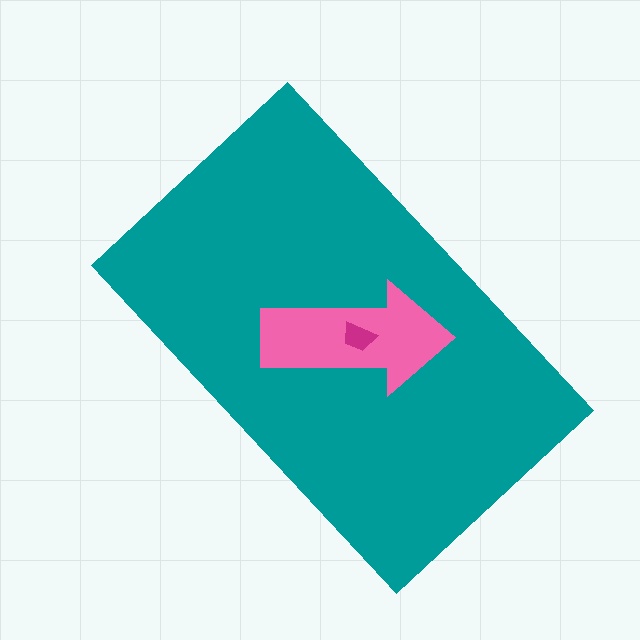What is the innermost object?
The magenta trapezoid.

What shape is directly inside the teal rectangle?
The pink arrow.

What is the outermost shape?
The teal rectangle.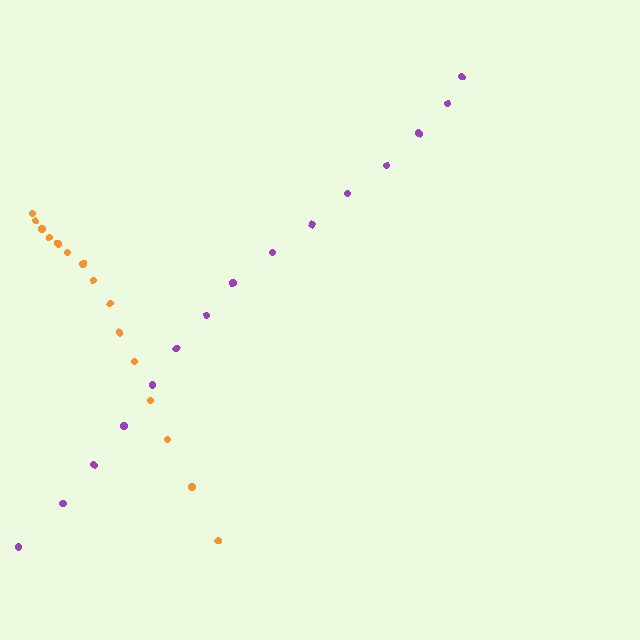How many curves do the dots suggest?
There are 2 distinct paths.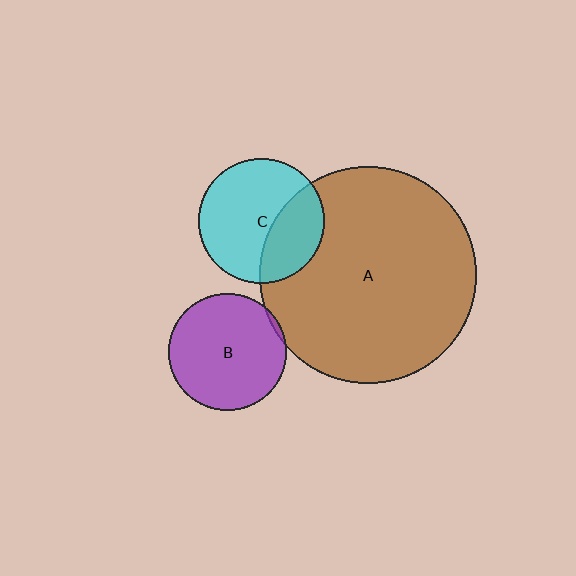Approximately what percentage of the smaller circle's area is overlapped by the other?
Approximately 5%.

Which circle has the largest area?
Circle A (brown).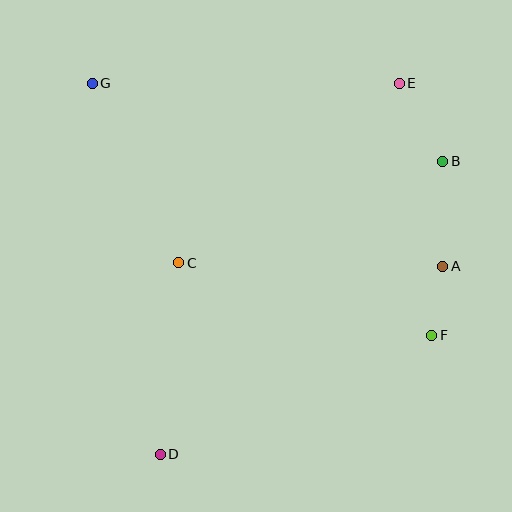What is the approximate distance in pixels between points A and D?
The distance between A and D is approximately 339 pixels.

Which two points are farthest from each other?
Points D and E are farthest from each other.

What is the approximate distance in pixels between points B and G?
The distance between B and G is approximately 359 pixels.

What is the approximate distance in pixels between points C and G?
The distance between C and G is approximately 199 pixels.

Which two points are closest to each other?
Points A and F are closest to each other.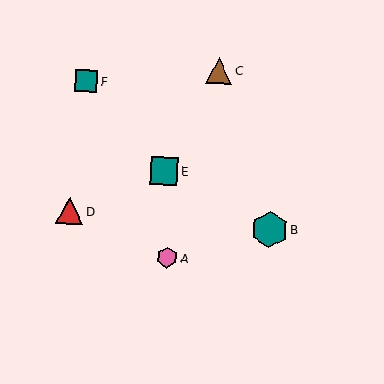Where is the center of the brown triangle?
The center of the brown triangle is at (219, 71).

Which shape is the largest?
The teal hexagon (labeled B) is the largest.